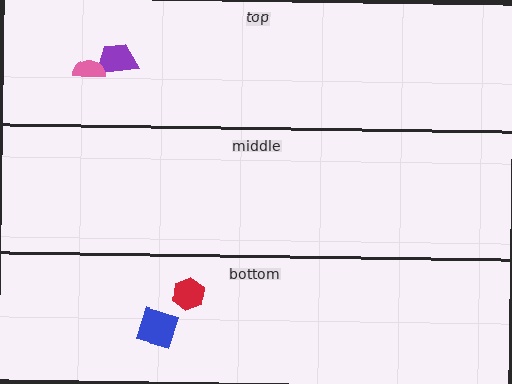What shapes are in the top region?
The purple trapezoid, the pink semicircle.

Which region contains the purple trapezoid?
The top region.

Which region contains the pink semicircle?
The top region.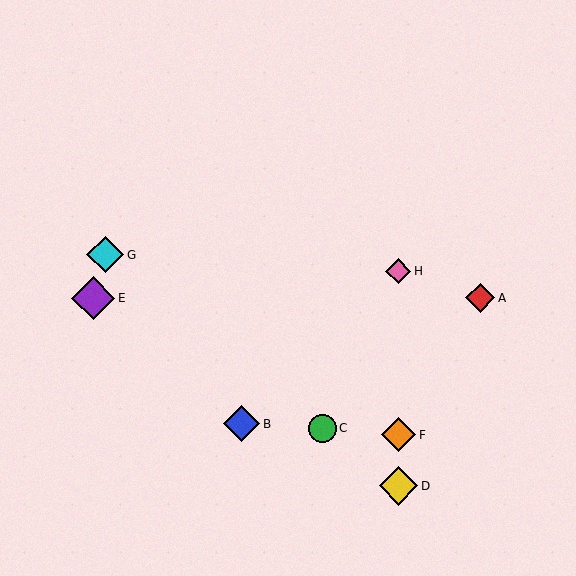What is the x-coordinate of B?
Object B is at x≈242.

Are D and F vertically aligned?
Yes, both are at x≈398.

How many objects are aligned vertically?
3 objects (D, F, H) are aligned vertically.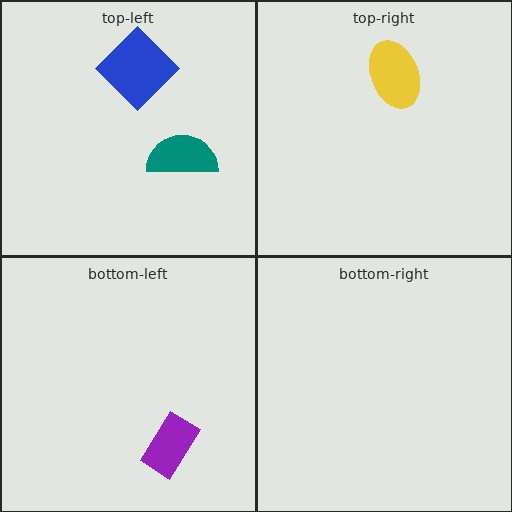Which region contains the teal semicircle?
The top-left region.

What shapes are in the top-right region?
The yellow ellipse.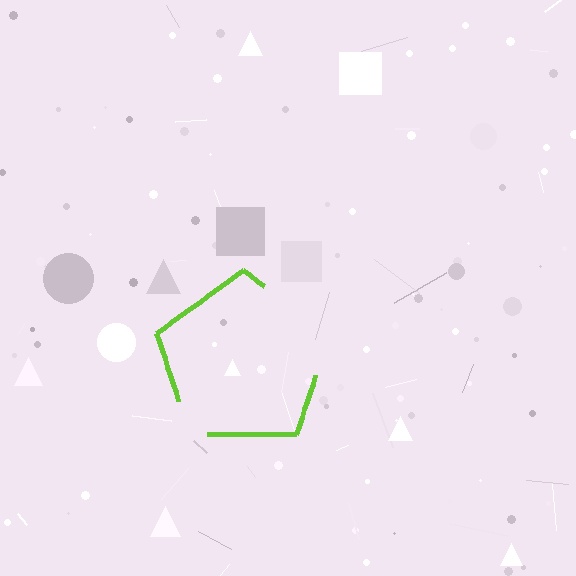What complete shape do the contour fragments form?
The contour fragments form a pentagon.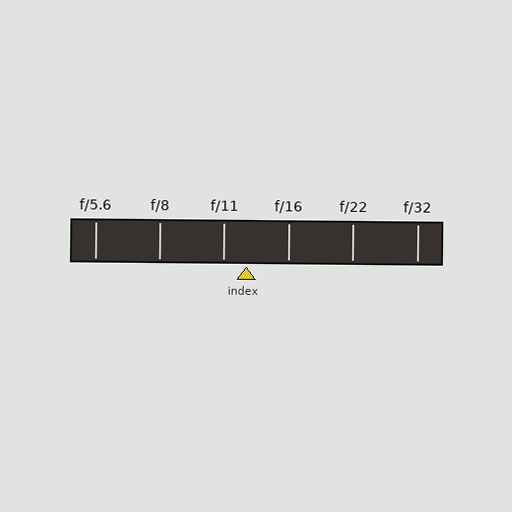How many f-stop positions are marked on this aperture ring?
There are 6 f-stop positions marked.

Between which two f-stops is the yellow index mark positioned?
The index mark is between f/11 and f/16.